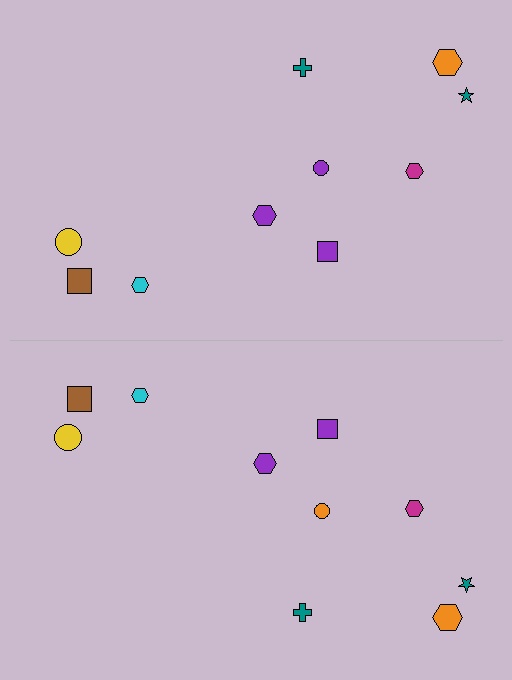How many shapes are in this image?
There are 20 shapes in this image.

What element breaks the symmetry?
The orange circle on the bottom side breaks the symmetry — its mirror counterpart is purple.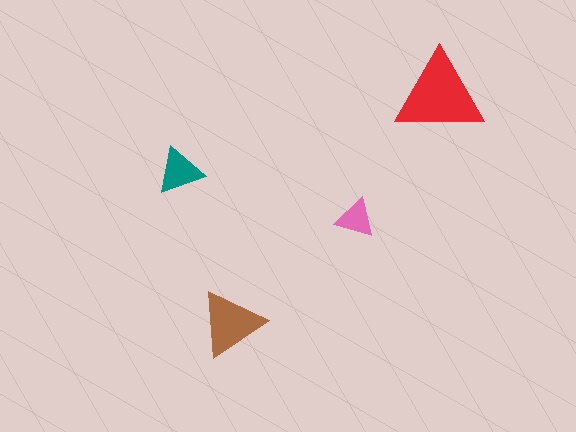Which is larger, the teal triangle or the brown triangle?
The brown one.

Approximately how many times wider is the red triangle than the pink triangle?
About 2 times wider.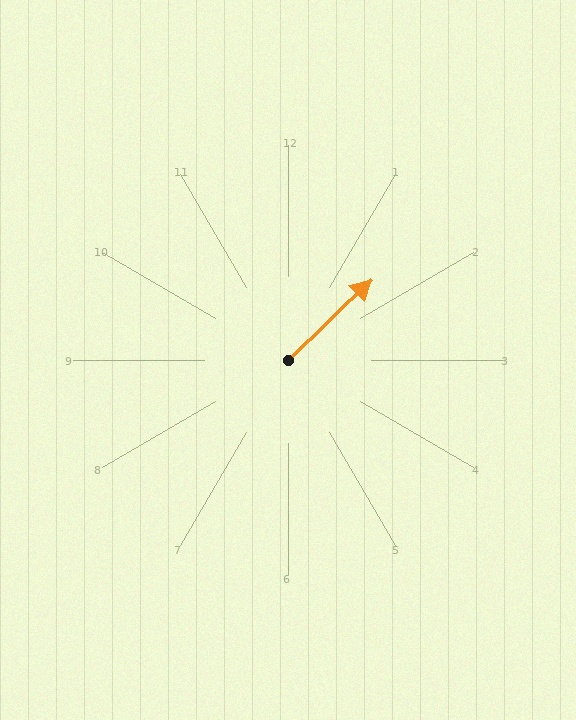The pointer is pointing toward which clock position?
Roughly 2 o'clock.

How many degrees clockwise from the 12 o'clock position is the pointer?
Approximately 46 degrees.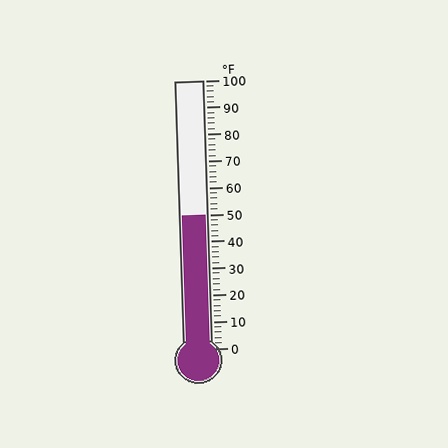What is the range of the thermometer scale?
The thermometer scale ranges from 0°F to 100°F.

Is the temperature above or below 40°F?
The temperature is above 40°F.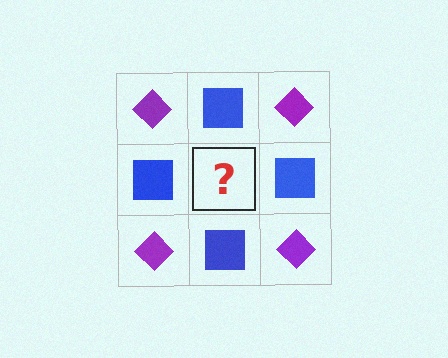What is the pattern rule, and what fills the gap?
The rule is that it alternates purple diamond and blue square in a checkerboard pattern. The gap should be filled with a purple diamond.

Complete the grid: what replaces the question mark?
The question mark should be replaced with a purple diamond.